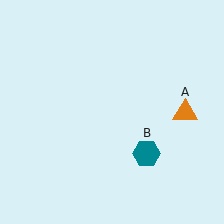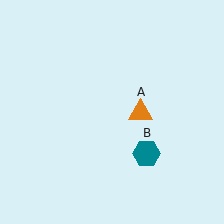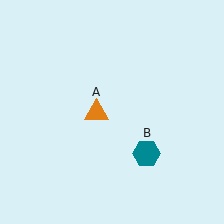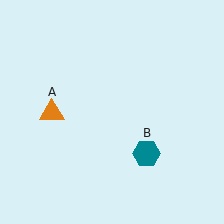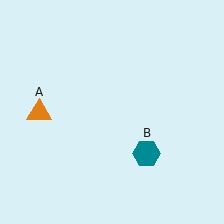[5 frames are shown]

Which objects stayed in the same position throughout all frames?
Teal hexagon (object B) remained stationary.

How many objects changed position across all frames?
1 object changed position: orange triangle (object A).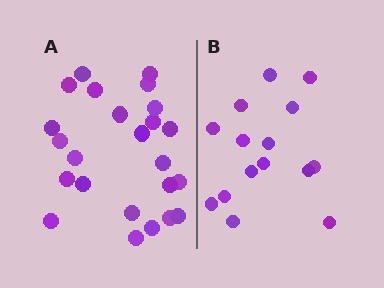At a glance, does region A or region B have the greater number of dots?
Region A (the left region) has more dots.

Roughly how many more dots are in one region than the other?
Region A has roughly 8 or so more dots than region B.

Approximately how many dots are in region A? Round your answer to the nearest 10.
About 20 dots. (The exact count is 24, which rounds to 20.)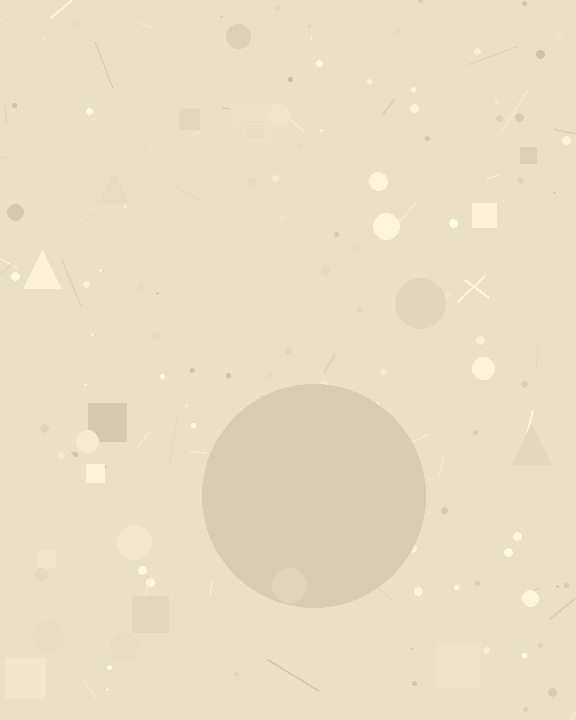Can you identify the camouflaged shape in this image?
The camouflaged shape is a circle.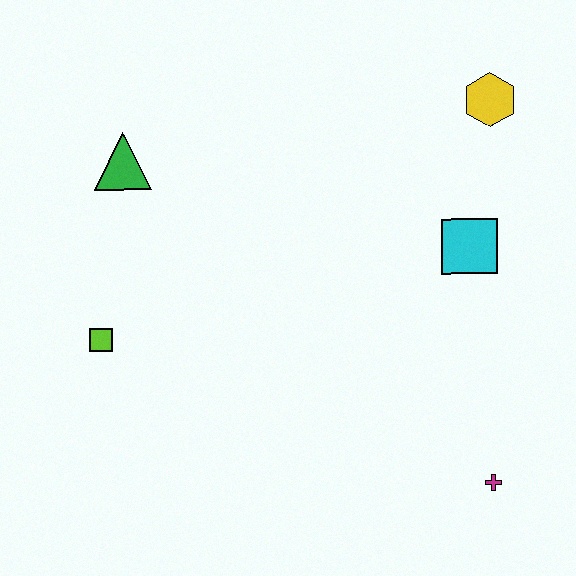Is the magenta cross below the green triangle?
Yes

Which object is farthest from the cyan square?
The lime square is farthest from the cyan square.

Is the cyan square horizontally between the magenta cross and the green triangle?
Yes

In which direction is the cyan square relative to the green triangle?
The cyan square is to the right of the green triangle.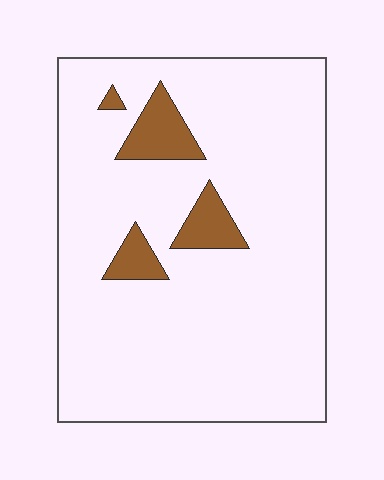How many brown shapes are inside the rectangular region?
4.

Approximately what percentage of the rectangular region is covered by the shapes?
Approximately 10%.